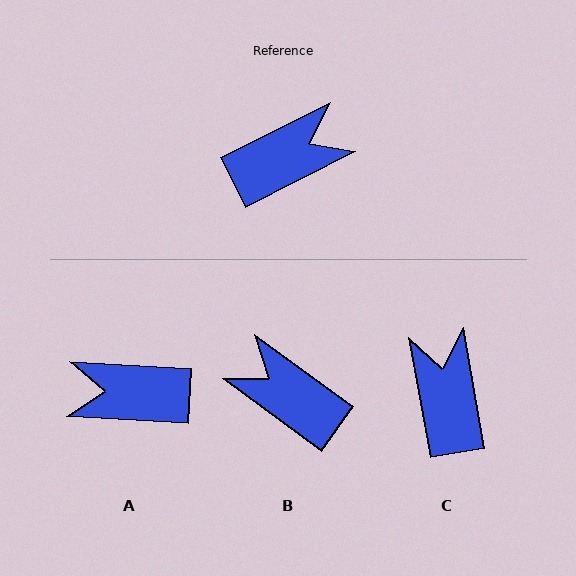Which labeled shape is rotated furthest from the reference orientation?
A, about 150 degrees away.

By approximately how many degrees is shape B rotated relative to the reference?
Approximately 117 degrees counter-clockwise.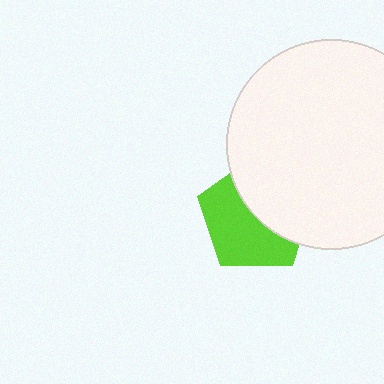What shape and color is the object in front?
The object in front is a white circle.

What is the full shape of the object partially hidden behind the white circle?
The partially hidden object is a lime pentagon.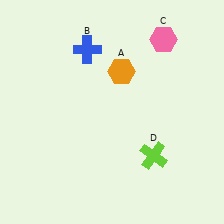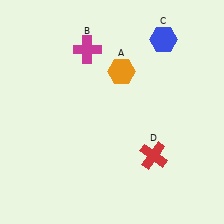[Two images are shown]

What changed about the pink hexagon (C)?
In Image 1, C is pink. In Image 2, it changed to blue.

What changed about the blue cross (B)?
In Image 1, B is blue. In Image 2, it changed to magenta.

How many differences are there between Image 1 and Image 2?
There are 3 differences between the two images.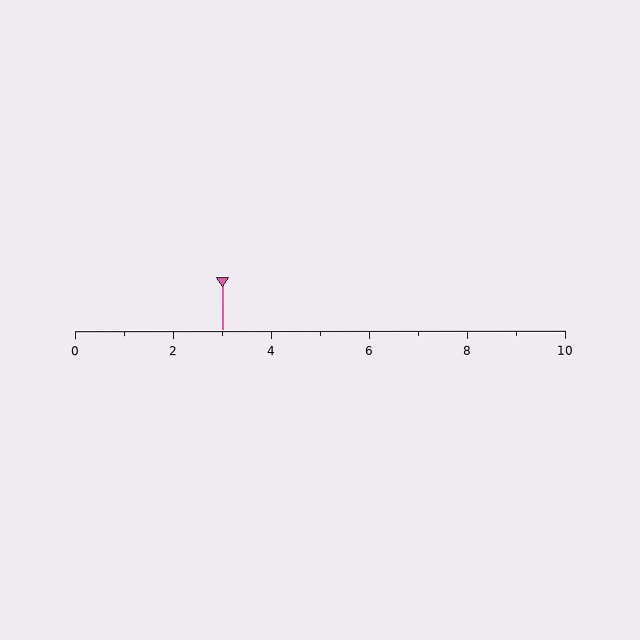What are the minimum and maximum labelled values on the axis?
The axis runs from 0 to 10.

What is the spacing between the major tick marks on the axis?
The major ticks are spaced 2 apart.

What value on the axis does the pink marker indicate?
The marker indicates approximately 3.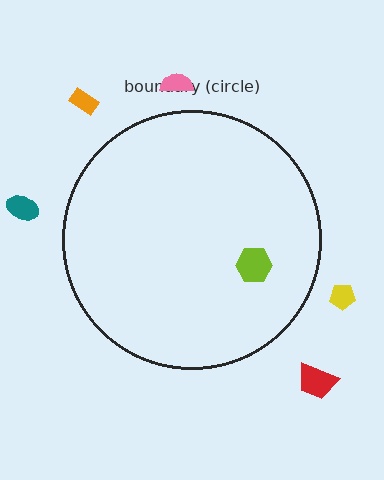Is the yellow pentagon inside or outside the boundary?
Outside.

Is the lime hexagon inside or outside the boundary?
Inside.